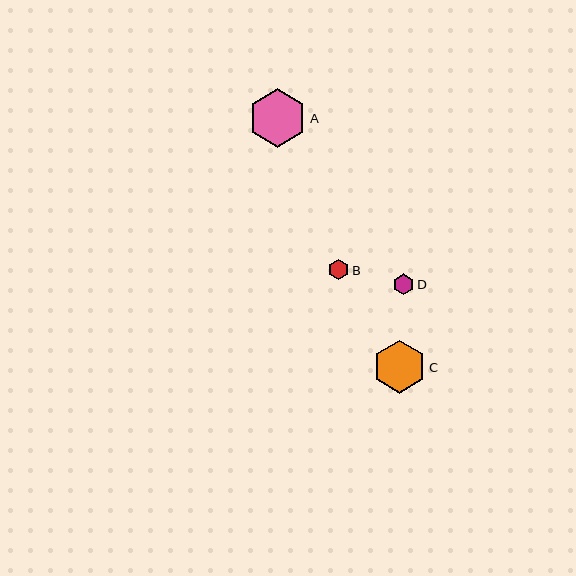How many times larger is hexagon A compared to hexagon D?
Hexagon A is approximately 2.8 times the size of hexagon D.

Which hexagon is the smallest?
Hexagon B is the smallest with a size of approximately 21 pixels.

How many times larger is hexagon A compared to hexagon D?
Hexagon A is approximately 2.8 times the size of hexagon D.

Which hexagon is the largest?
Hexagon A is the largest with a size of approximately 58 pixels.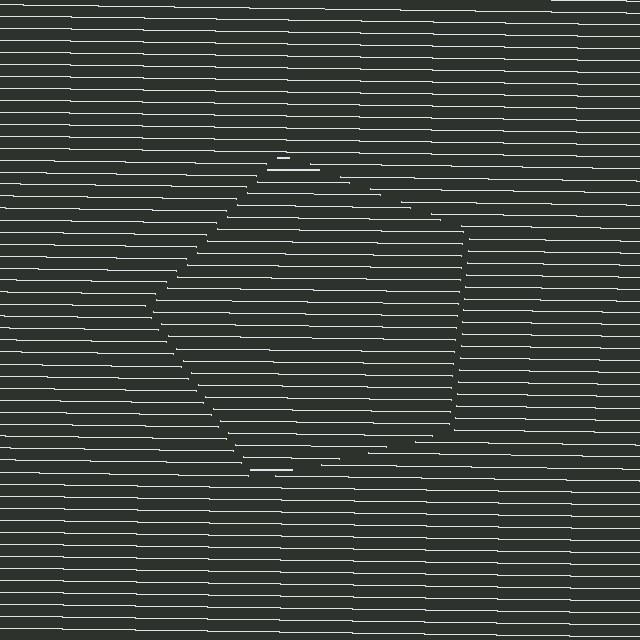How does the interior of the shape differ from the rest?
The interior of the shape contains the same grating, shifted by half a period — the contour is defined by the phase discontinuity where line-ends from the inner and outer gratings abut.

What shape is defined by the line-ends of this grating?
An illusory pentagon. The interior of the shape contains the same grating, shifted by half a period — the contour is defined by the phase discontinuity where line-ends from the inner and outer gratings abut.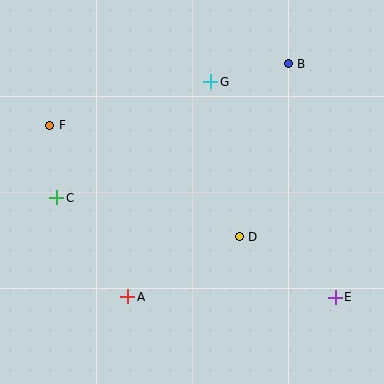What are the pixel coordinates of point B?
Point B is at (288, 64).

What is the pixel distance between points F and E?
The distance between F and E is 333 pixels.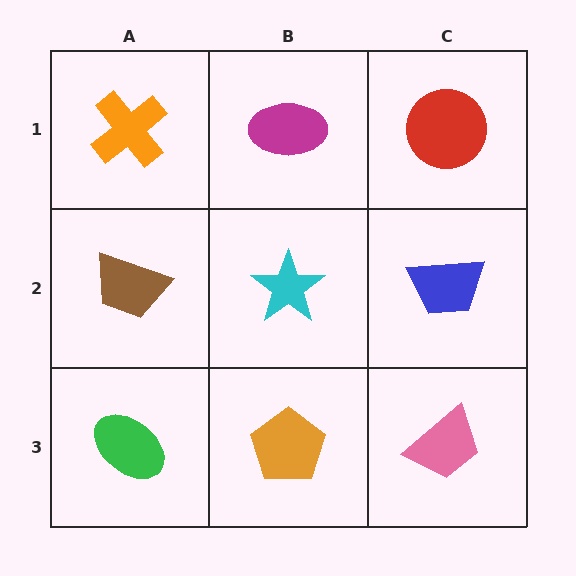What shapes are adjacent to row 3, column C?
A blue trapezoid (row 2, column C), an orange pentagon (row 3, column B).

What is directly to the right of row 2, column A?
A cyan star.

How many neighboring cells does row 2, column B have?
4.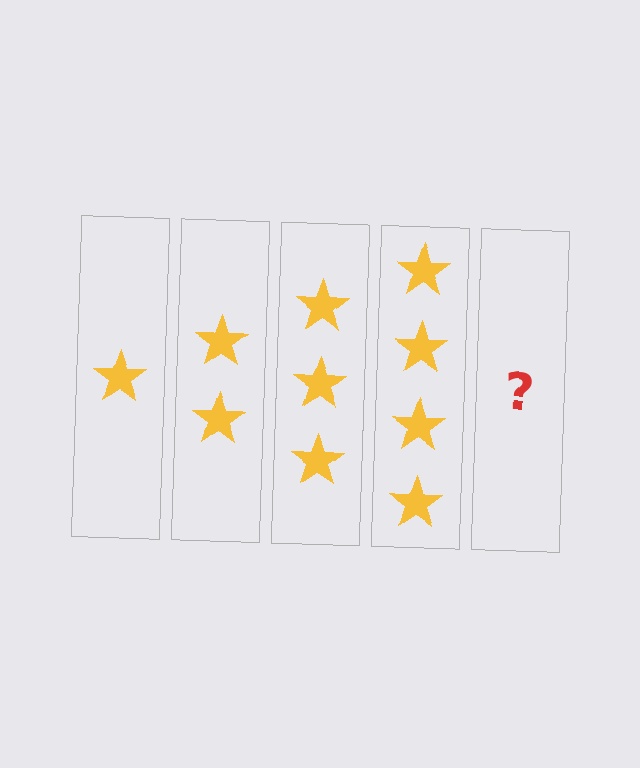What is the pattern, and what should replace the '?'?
The pattern is that each step adds one more star. The '?' should be 5 stars.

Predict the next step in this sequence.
The next step is 5 stars.